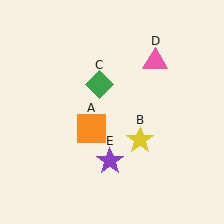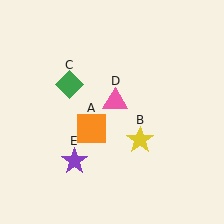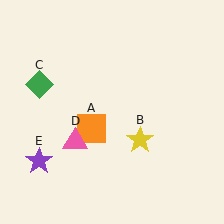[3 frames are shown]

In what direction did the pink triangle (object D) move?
The pink triangle (object D) moved down and to the left.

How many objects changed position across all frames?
3 objects changed position: green diamond (object C), pink triangle (object D), purple star (object E).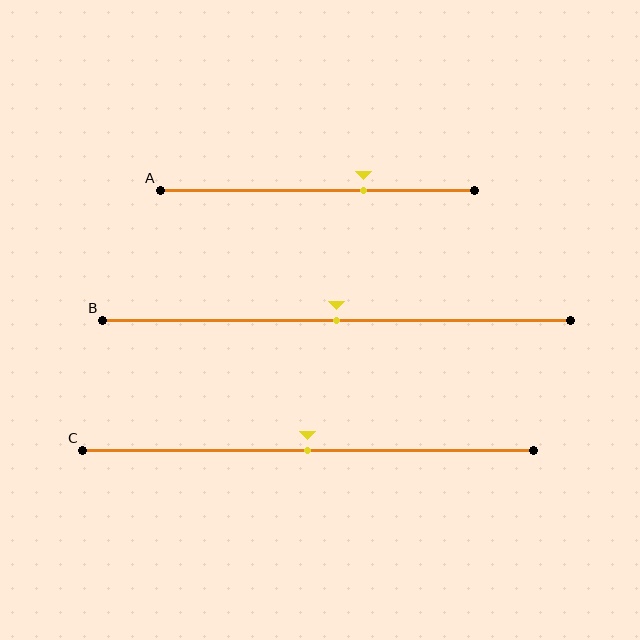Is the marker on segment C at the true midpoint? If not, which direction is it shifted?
Yes, the marker on segment C is at the true midpoint.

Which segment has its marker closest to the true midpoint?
Segment B has its marker closest to the true midpoint.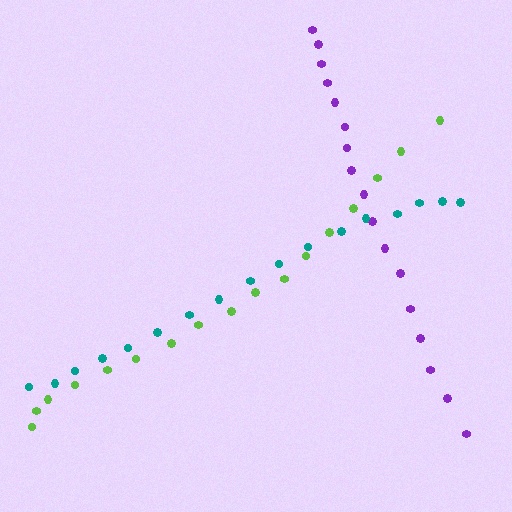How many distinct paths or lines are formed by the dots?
There are 3 distinct paths.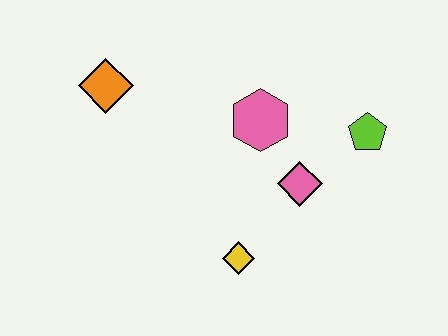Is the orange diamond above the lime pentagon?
Yes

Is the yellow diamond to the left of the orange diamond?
No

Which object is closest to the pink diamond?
The pink hexagon is closest to the pink diamond.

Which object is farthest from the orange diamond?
The lime pentagon is farthest from the orange diamond.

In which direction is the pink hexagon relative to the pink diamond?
The pink hexagon is above the pink diamond.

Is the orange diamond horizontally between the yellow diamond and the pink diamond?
No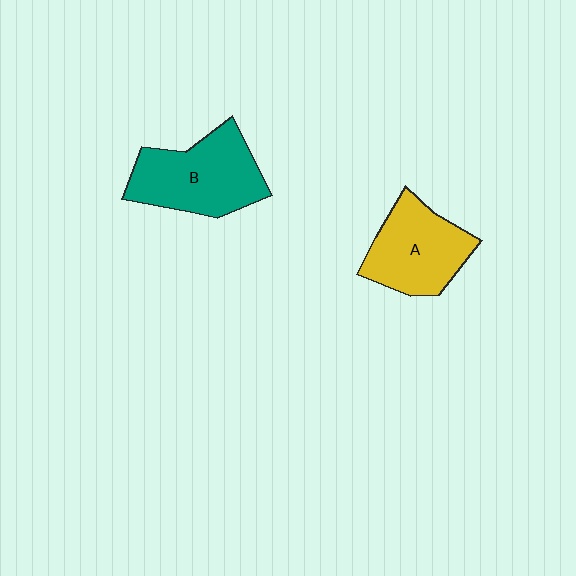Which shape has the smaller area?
Shape A (yellow).